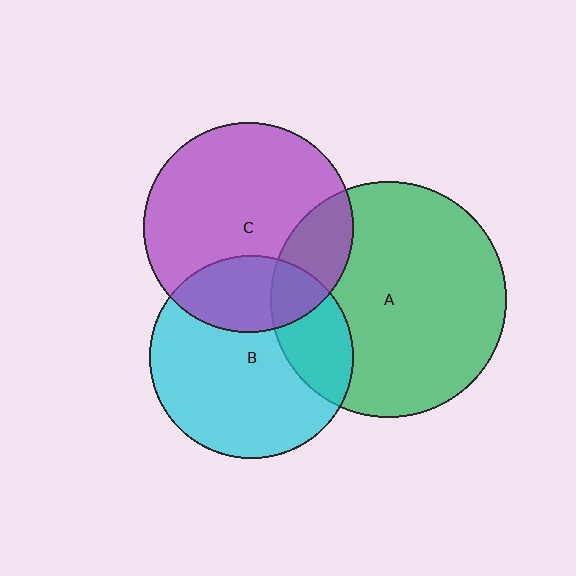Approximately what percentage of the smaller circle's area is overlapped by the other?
Approximately 20%.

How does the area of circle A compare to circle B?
Approximately 1.4 times.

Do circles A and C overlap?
Yes.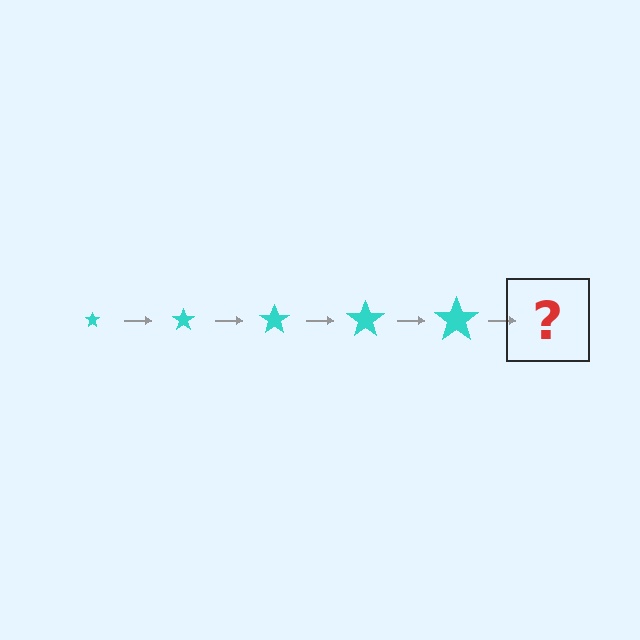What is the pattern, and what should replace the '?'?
The pattern is that the star gets progressively larger each step. The '?' should be a cyan star, larger than the previous one.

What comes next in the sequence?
The next element should be a cyan star, larger than the previous one.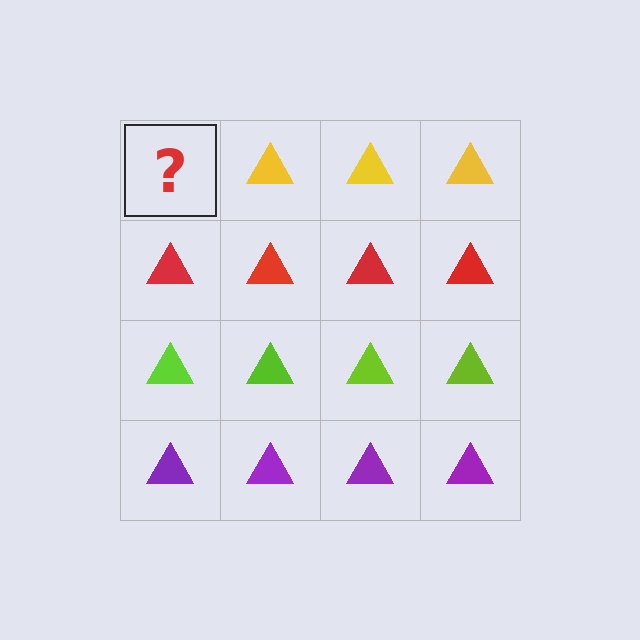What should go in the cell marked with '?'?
The missing cell should contain a yellow triangle.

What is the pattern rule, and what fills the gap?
The rule is that each row has a consistent color. The gap should be filled with a yellow triangle.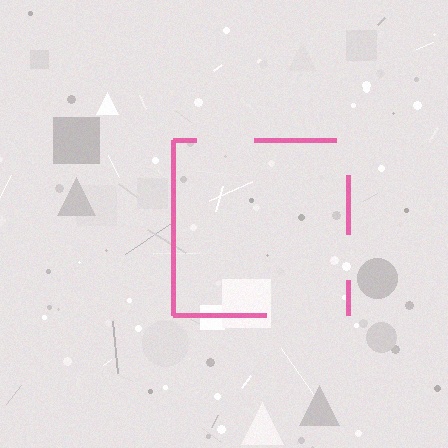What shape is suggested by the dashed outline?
The dashed outline suggests a square.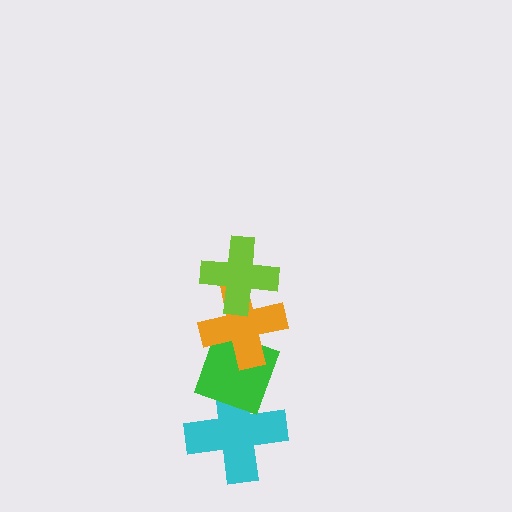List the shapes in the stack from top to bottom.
From top to bottom: the lime cross, the orange cross, the green diamond, the cyan cross.